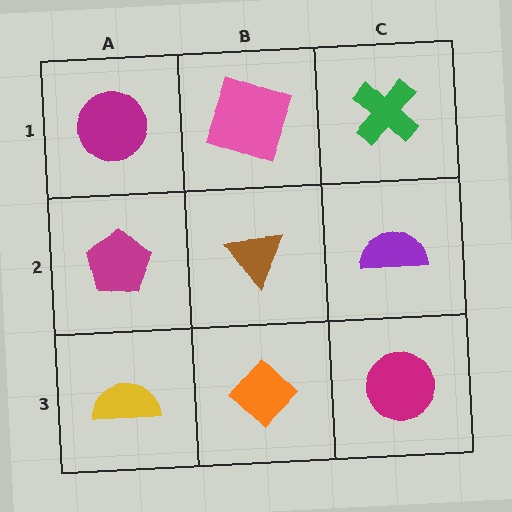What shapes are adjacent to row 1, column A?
A magenta pentagon (row 2, column A), a pink square (row 1, column B).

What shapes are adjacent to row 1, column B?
A brown triangle (row 2, column B), a magenta circle (row 1, column A), a green cross (row 1, column C).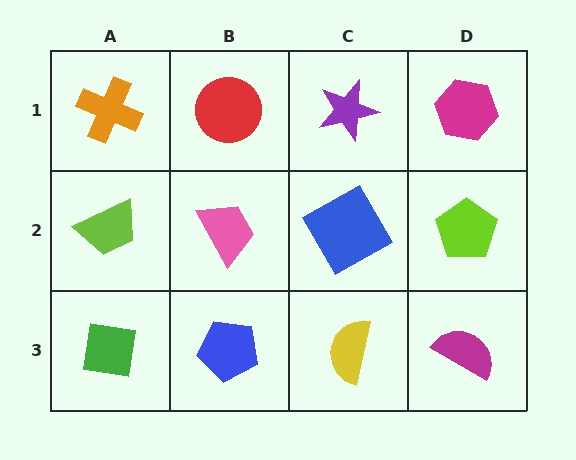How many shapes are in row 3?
4 shapes.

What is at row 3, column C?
A yellow semicircle.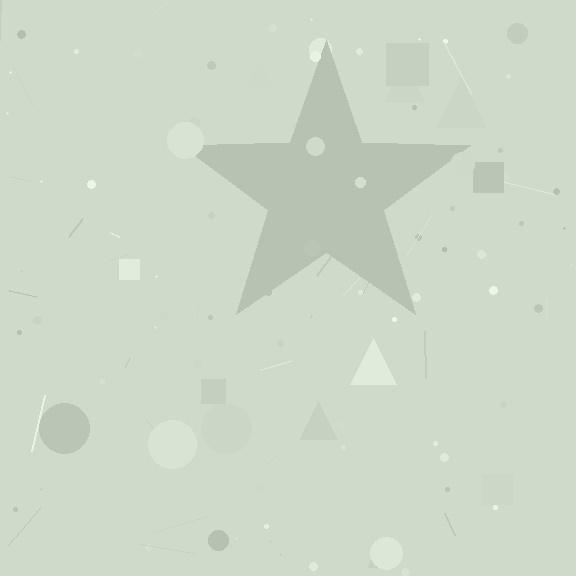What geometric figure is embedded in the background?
A star is embedded in the background.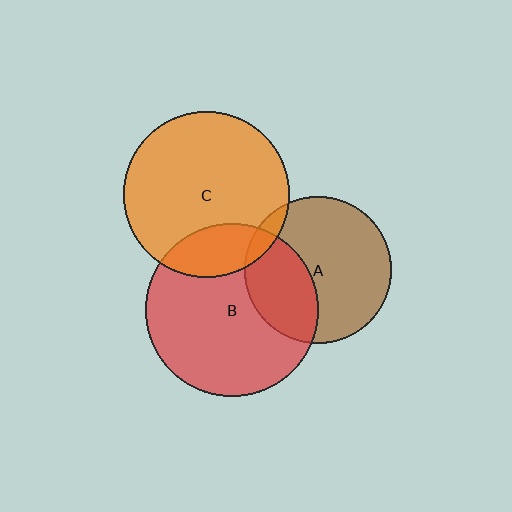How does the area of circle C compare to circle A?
Approximately 1.3 times.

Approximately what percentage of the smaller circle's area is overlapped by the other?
Approximately 35%.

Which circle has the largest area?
Circle B (red).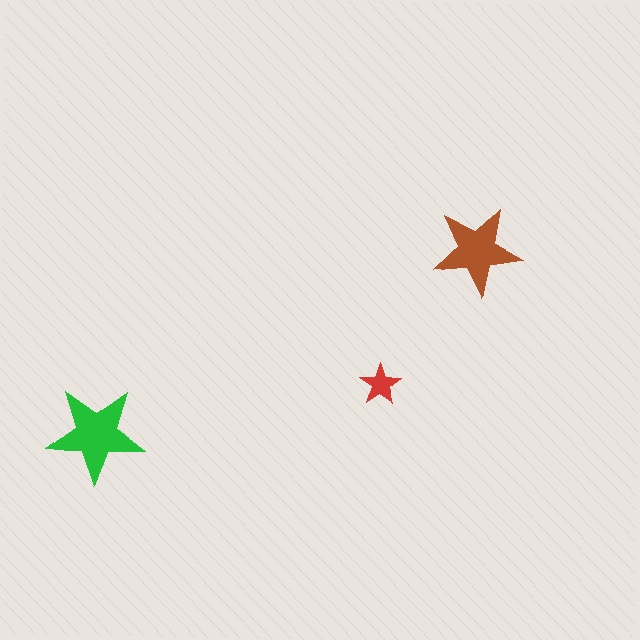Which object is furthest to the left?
The green star is leftmost.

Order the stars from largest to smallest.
the green one, the brown one, the red one.